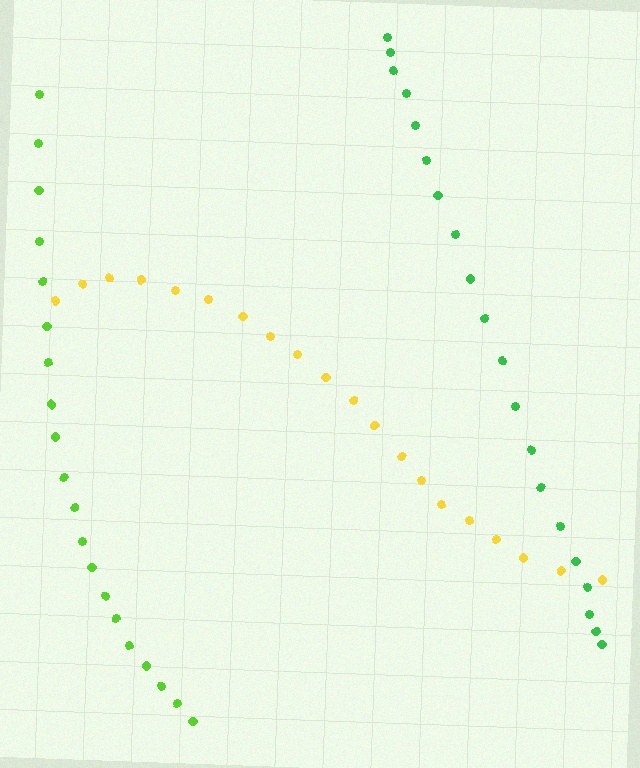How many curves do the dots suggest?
There are 3 distinct paths.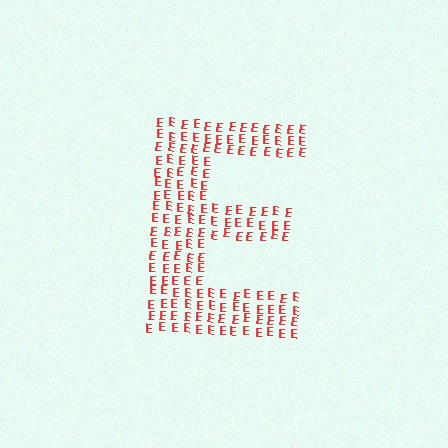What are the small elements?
The small elements are letter E's.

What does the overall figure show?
The overall figure shows the letter E.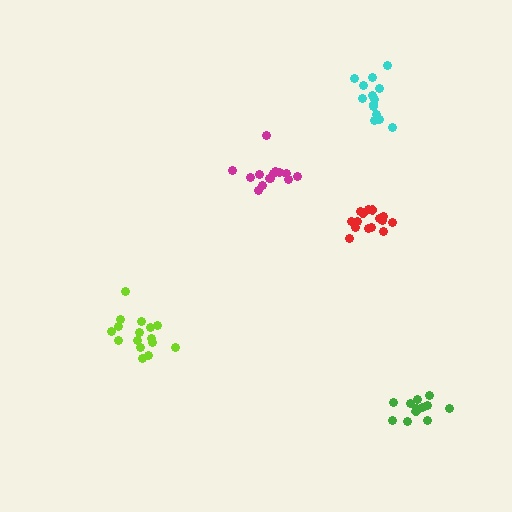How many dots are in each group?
Group 1: 15 dots, Group 2: 12 dots, Group 3: 15 dots, Group 4: 14 dots, Group 5: 16 dots (72 total).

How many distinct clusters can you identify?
There are 5 distinct clusters.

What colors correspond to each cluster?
The clusters are colored: red, green, cyan, magenta, lime.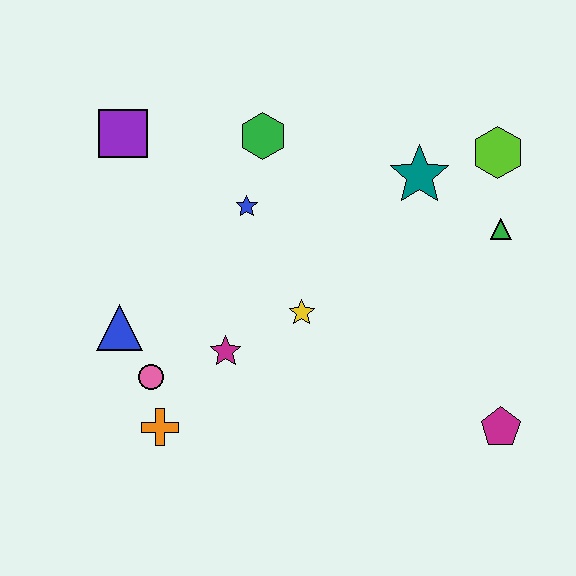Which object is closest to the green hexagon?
The blue star is closest to the green hexagon.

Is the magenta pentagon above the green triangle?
No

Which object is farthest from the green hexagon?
The magenta pentagon is farthest from the green hexagon.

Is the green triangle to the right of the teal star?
Yes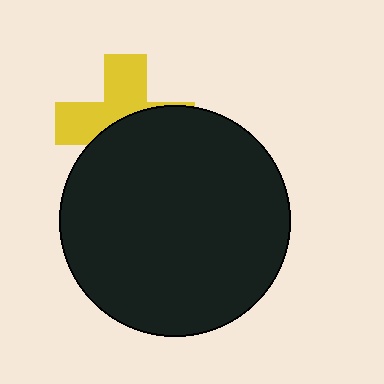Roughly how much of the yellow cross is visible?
About half of it is visible (roughly 48%).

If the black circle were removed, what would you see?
You would see the complete yellow cross.